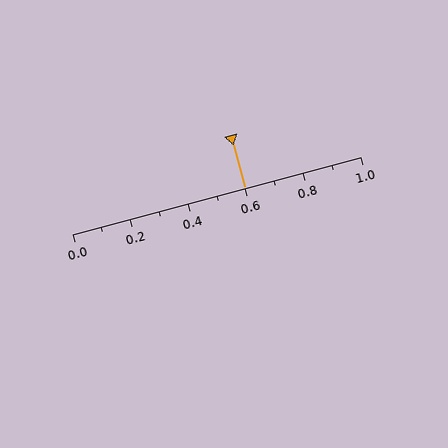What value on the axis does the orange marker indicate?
The marker indicates approximately 0.6.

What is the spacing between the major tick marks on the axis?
The major ticks are spaced 0.2 apart.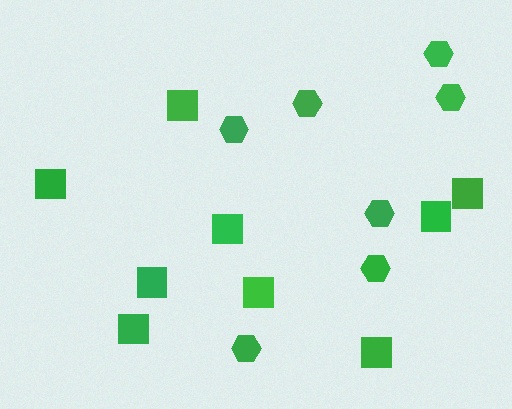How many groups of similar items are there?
There are 2 groups: one group of squares (9) and one group of hexagons (7).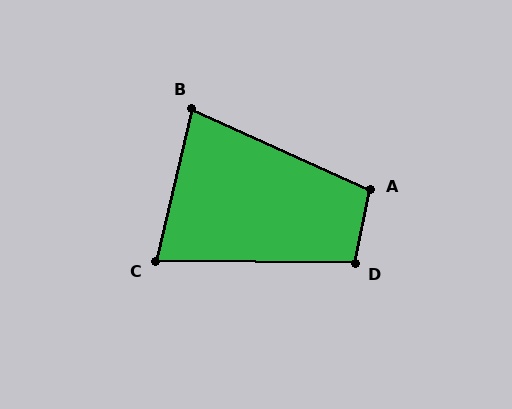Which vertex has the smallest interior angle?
C, at approximately 77 degrees.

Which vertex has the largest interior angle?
A, at approximately 103 degrees.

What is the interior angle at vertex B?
Approximately 79 degrees (acute).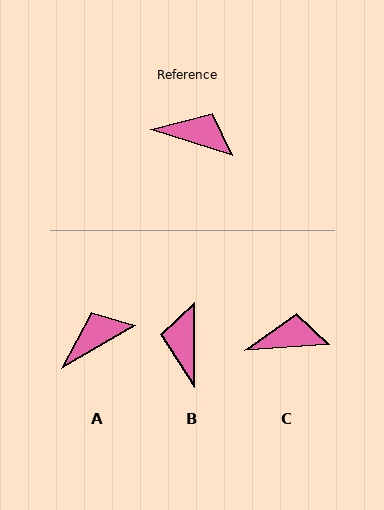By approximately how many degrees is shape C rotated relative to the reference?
Approximately 22 degrees counter-clockwise.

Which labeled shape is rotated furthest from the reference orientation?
B, about 108 degrees away.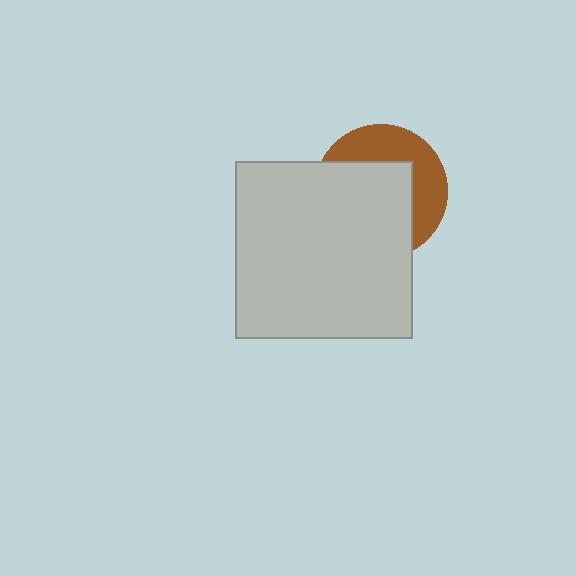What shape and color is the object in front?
The object in front is a light gray square.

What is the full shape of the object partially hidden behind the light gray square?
The partially hidden object is a brown circle.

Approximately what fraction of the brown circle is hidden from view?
Roughly 60% of the brown circle is hidden behind the light gray square.